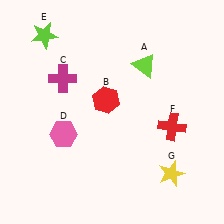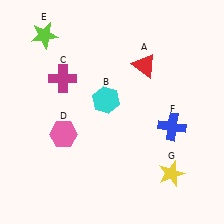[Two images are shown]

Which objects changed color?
A changed from lime to red. B changed from red to cyan. F changed from red to blue.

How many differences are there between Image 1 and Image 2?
There are 3 differences between the two images.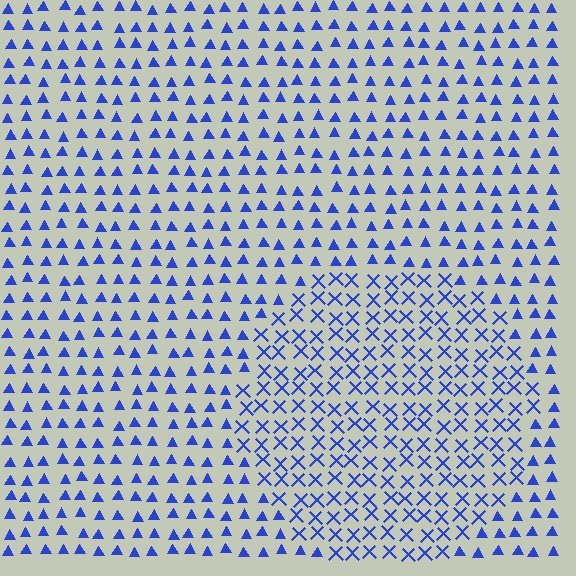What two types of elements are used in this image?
The image uses X marks inside the circle region and triangles outside it.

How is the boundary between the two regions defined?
The boundary is defined by a change in element shape: X marks inside vs. triangles outside. All elements share the same color and spacing.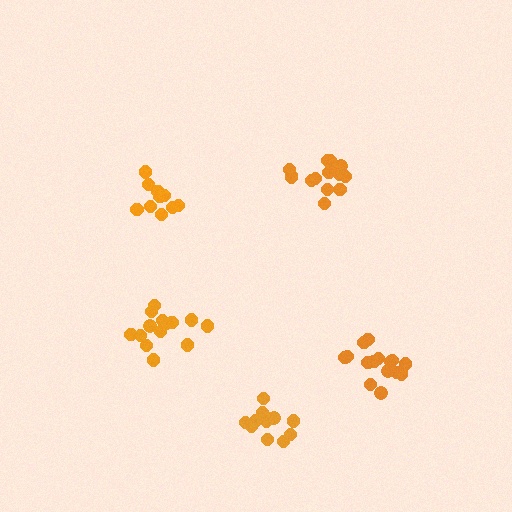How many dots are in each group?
Group 1: 15 dots, Group 2: 10 dots, Group 3: 12 dots, Group 4: 15 dots, Group 5: 14 dots (66 total).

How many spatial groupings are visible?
There are 5 spatial groupings.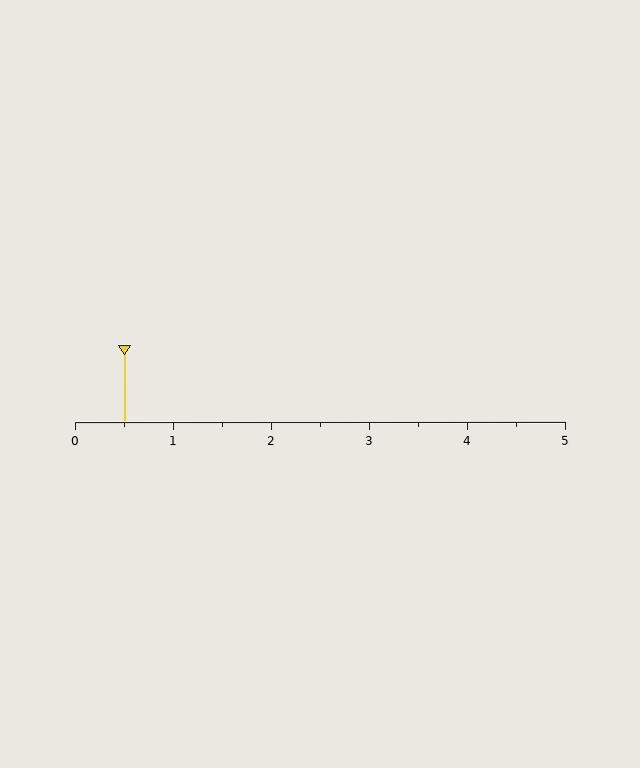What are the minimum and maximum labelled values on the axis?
The axis runs from 0 to 5.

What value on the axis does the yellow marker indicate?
The marker indicates approximately 0.5.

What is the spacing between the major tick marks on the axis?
The major ticks are spaced 1 apart.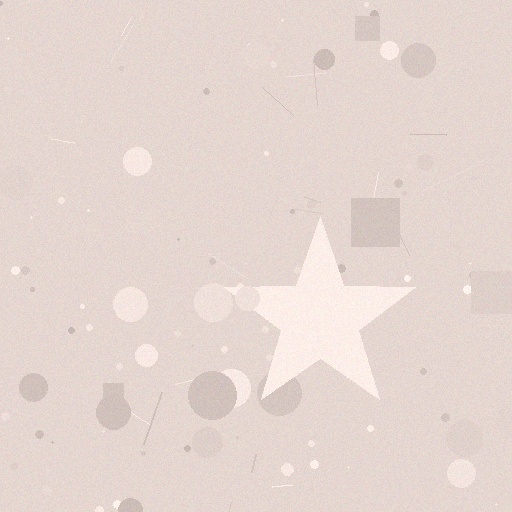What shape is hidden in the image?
A star is hidden in the image.